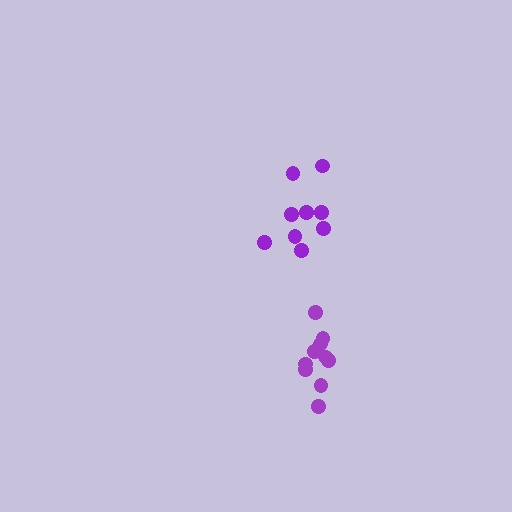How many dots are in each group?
Group 1: 10 dots, Group 2: 9 dots (19 total).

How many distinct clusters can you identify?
There are 2 distinct clusters.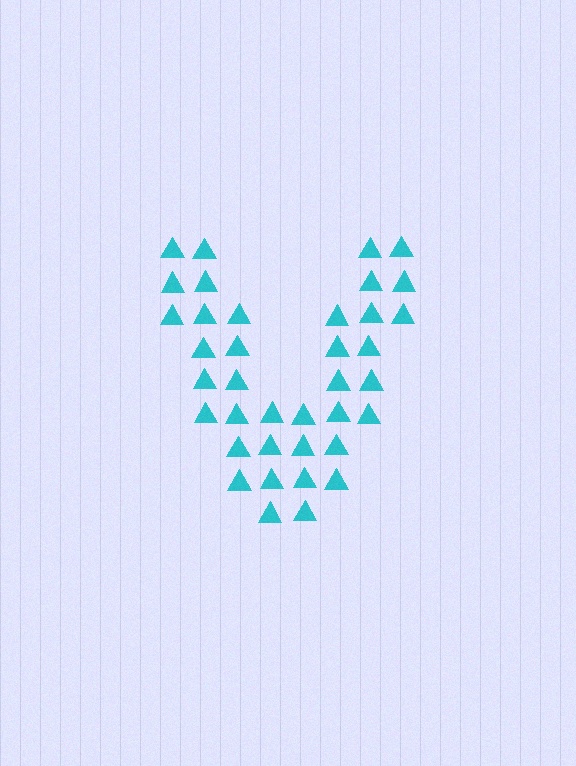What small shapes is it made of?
It is made of small triangles.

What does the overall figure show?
The overall figure shows the letter V.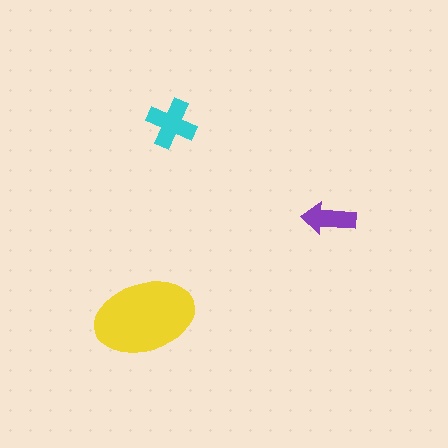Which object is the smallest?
The purple arrow.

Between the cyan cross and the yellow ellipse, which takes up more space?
The yellow ellipse.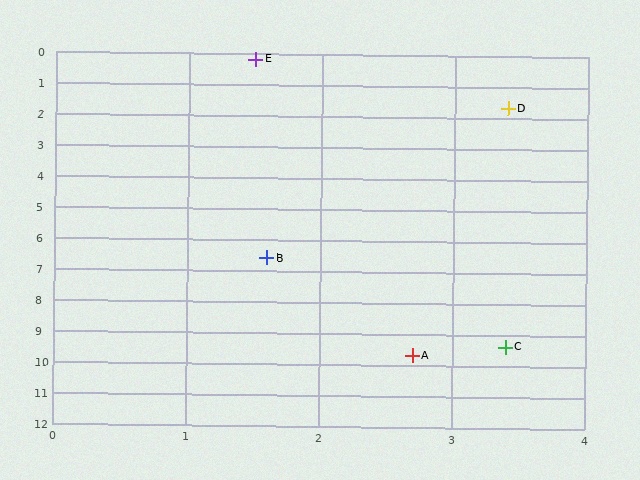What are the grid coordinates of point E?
Point E is at approximately (1.5, 0.2).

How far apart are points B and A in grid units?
Points B and A are about 3.3 grid units apart.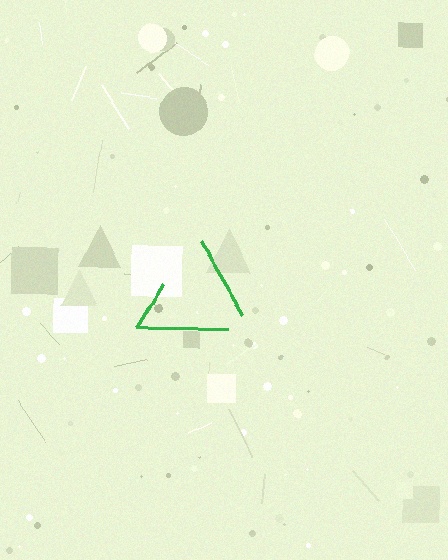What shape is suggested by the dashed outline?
The dashed outline suggests a triangle.